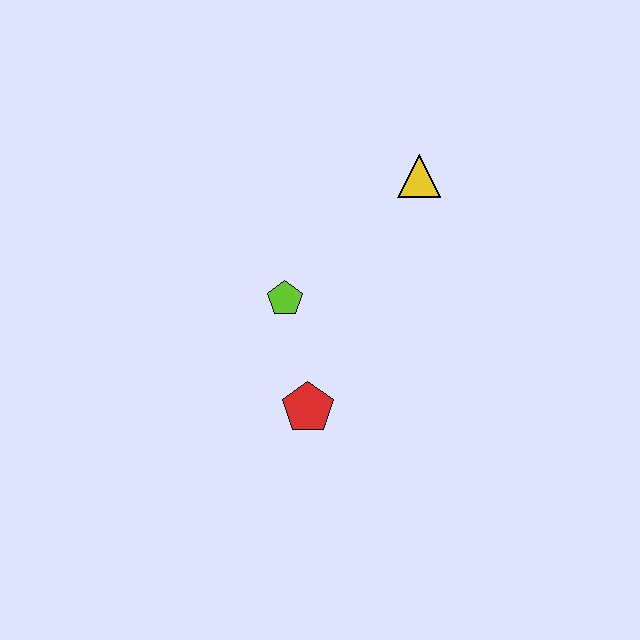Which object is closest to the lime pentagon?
The red pentagon is closest to the lime pentagon.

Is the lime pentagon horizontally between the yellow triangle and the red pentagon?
No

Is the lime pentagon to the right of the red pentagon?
No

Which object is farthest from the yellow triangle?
The red pentagon is farthest from the yellow triangle.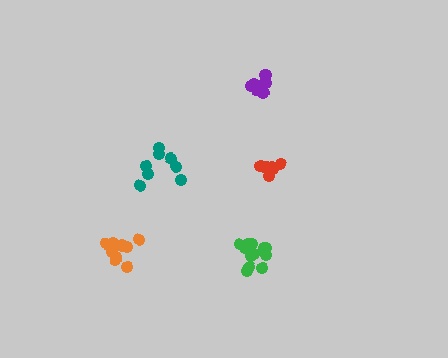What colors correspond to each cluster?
The clusters are colored: orange, purple, red, teal, green.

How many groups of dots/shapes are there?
There are 5 groups.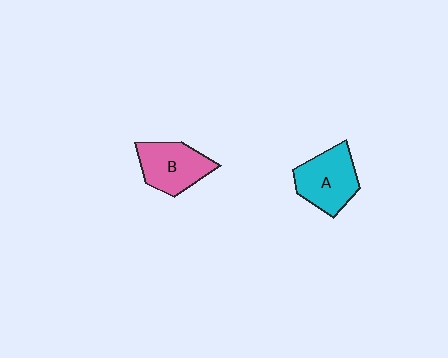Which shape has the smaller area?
Shape B (pink).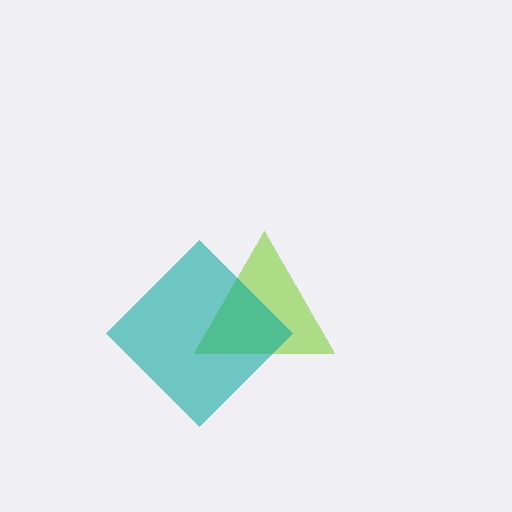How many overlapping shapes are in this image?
There are 2 overlapping shapes in the image.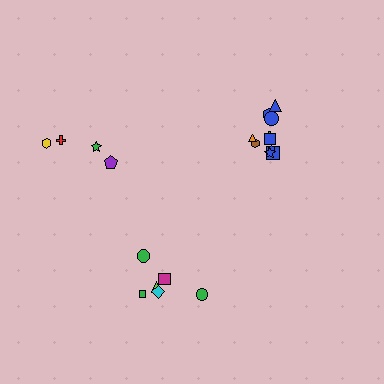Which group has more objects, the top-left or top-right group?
The top-right group.